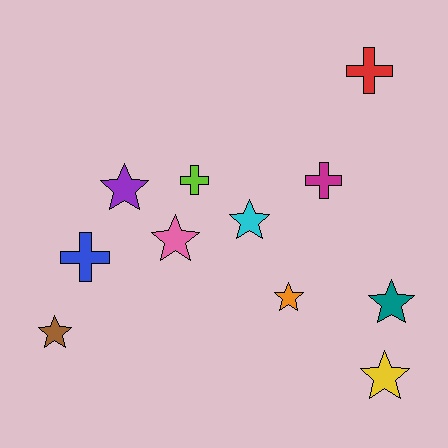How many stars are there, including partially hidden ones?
There are 7 stars.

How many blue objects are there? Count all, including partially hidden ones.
There is 1 blue object.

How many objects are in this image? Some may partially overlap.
There are 11 objects.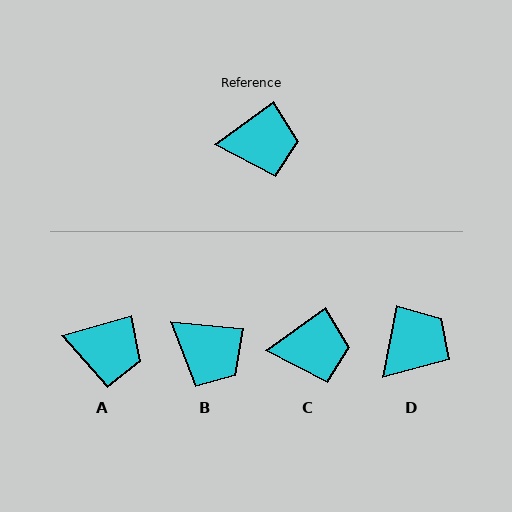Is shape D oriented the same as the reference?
No, it is off by about 44 degrees.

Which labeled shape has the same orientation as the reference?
C.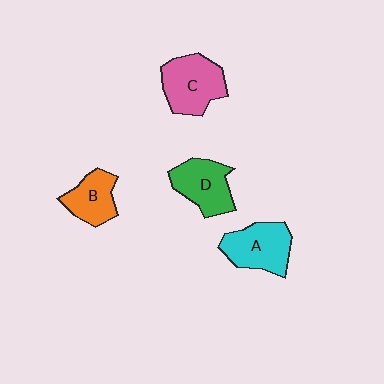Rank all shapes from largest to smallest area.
From largest to smallest: C (pink), A (cyan), D (green), B (orange).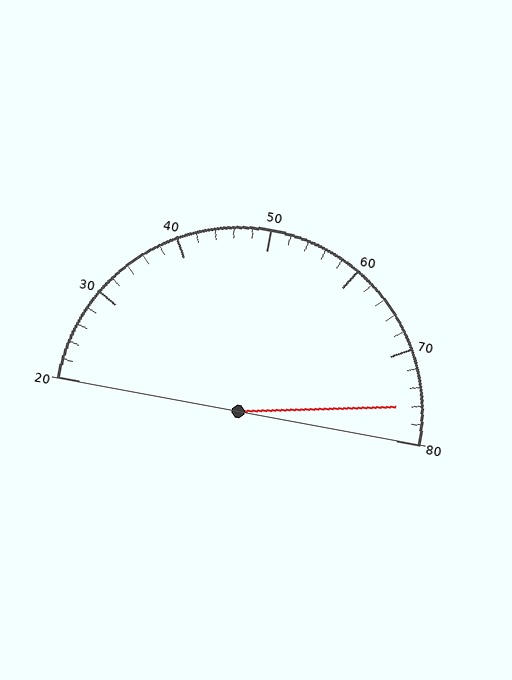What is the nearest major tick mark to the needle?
The nearest major tick mark is 80.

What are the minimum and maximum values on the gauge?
The gauge ranges from 20 to 80.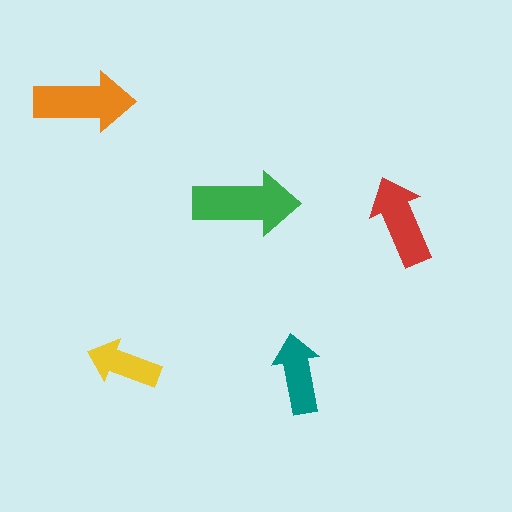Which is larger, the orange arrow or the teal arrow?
The orange one.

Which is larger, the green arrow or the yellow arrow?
The green one.